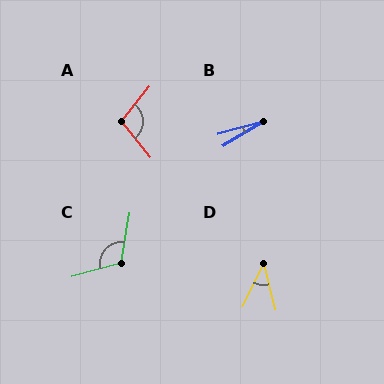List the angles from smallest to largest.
B (16°), D (40°), A (102°), C (114°).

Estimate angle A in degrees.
Approximately 102 degrees.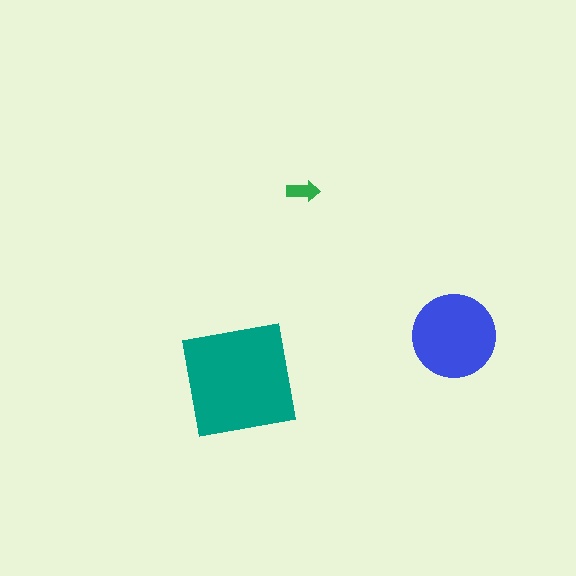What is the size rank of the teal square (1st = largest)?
1st.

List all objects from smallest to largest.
The green arrow, the blue circle, the teal square.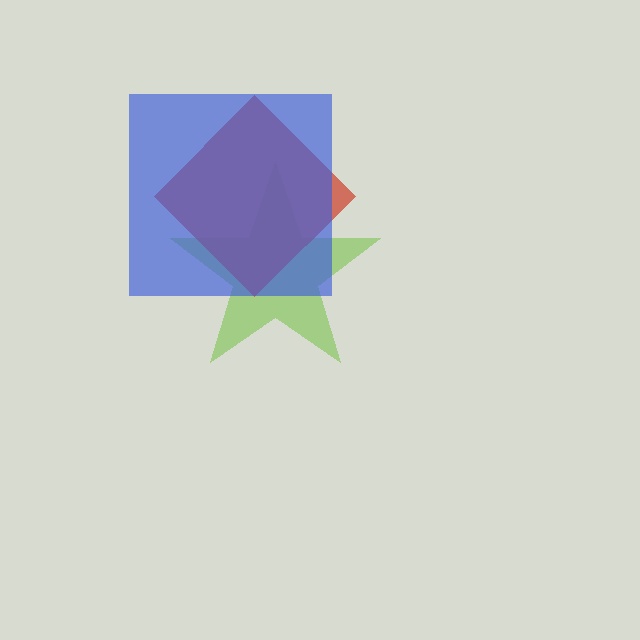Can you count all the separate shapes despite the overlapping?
Yes, there are 3 separate shapes.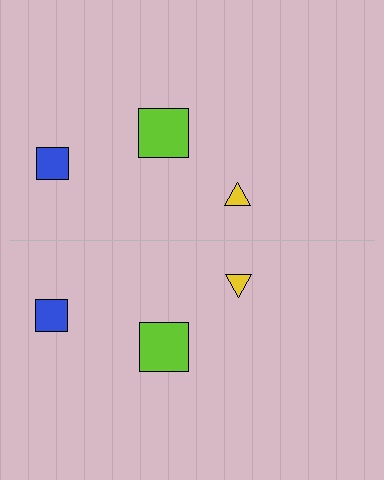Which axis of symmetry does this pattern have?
The pattern has a horizontal axis of symmetry running through the center of the image.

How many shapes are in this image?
There are 6 shapes in this image.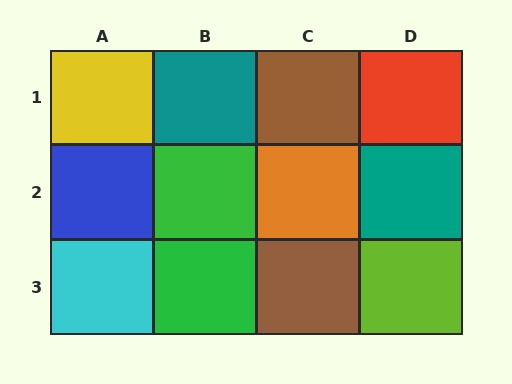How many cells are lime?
1 cell is lime.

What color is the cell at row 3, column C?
Brown.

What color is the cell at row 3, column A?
Cyan.